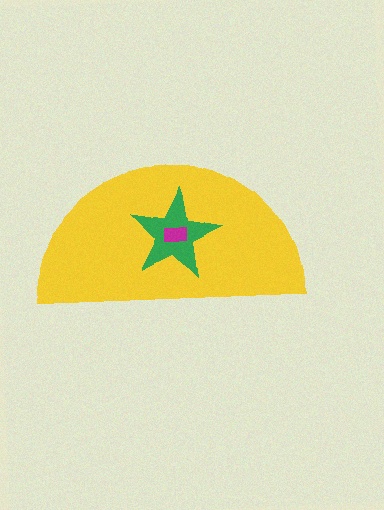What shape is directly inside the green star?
The magenta rectangle.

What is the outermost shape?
The yellow semicircle.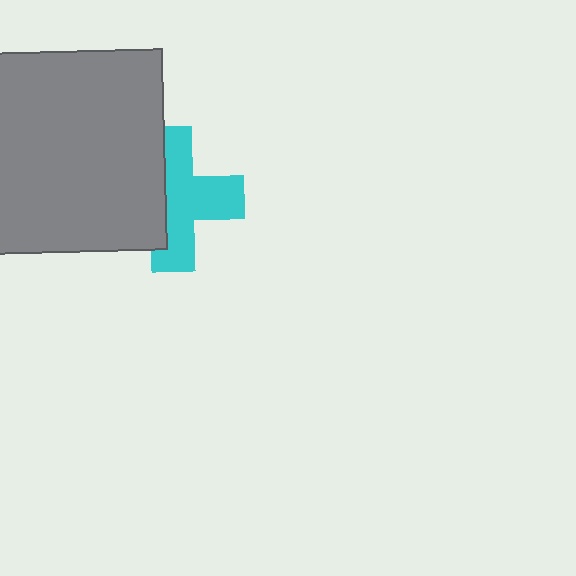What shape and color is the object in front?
The object in front is a gray square.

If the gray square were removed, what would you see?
You would see the complete cyan cross.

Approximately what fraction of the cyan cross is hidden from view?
Roughly 41% of the cyan cross is hidden behind the gray square.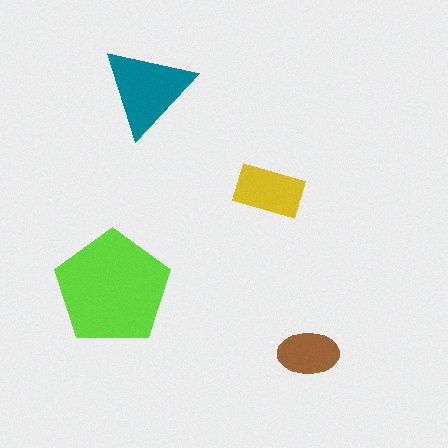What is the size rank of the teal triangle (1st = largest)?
2nd.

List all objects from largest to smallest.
The lime pentagon, the teal triangle, the yellow rectangle, the brown ellipse.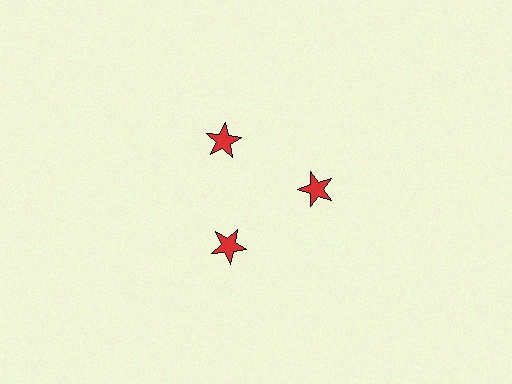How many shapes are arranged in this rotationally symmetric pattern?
There are 3 shapes, arranged in 3 groups of 1.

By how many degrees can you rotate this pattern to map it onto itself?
The pattern maps onto itself every 120 degrees of rotation.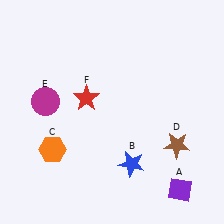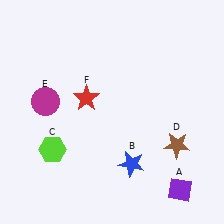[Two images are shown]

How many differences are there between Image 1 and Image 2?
There is 1 difference between the two images.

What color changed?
The hexagon (C) changed from orange in Image 1 to lime in Image 2.